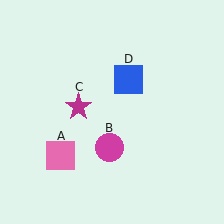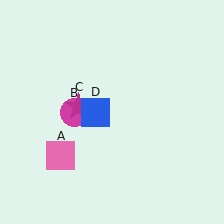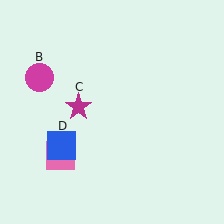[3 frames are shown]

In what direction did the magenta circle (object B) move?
The magenta circle (object B) moved up and to the left.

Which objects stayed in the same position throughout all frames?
Pink square (object A) and magenta star (object C) remained stationary.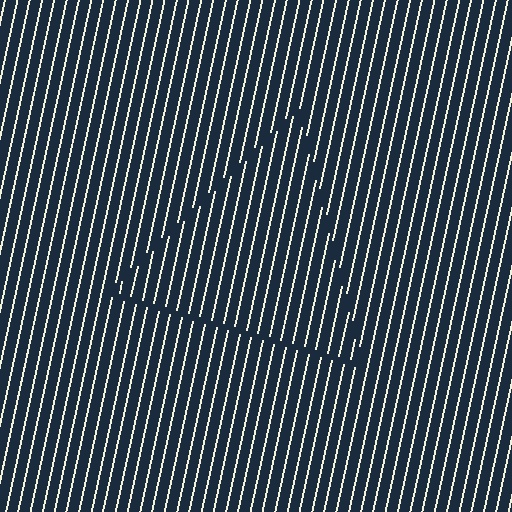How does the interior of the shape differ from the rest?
The interior of the shape contains the same grating, shifted by half a period — the contour is defined by the phase discontinuity where line-ends from the inner and outer gratings abut.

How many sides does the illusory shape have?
3 sides — the line-ends trace a triangle.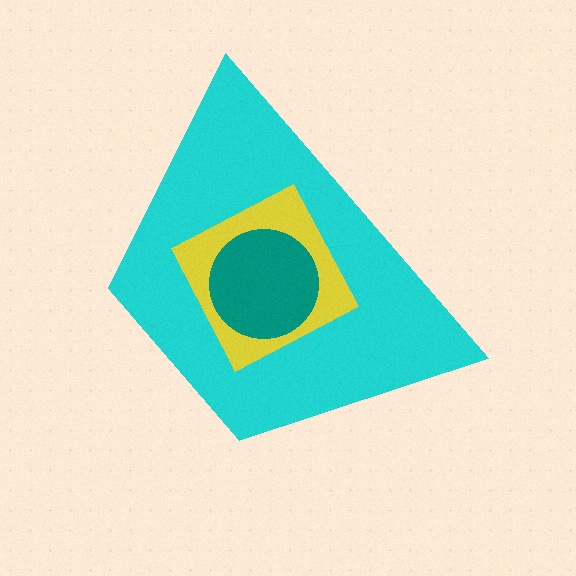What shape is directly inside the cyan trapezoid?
The yellow square.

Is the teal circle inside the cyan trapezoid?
Yes.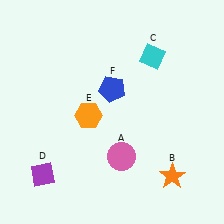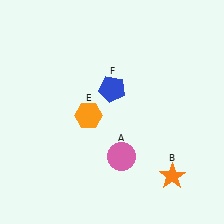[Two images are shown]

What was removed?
The cyan diamond (C), the purple diamond (D) were removed in Image 2.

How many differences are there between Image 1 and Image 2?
There are 2 differences between the two images.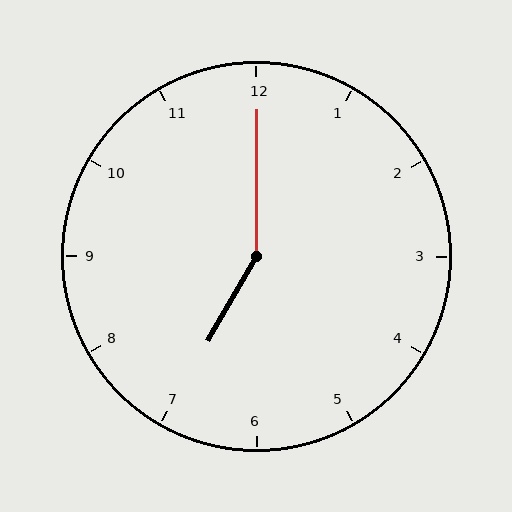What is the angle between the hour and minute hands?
Approximately 150 degrees.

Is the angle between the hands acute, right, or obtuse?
It is obtuse.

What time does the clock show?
7:00.